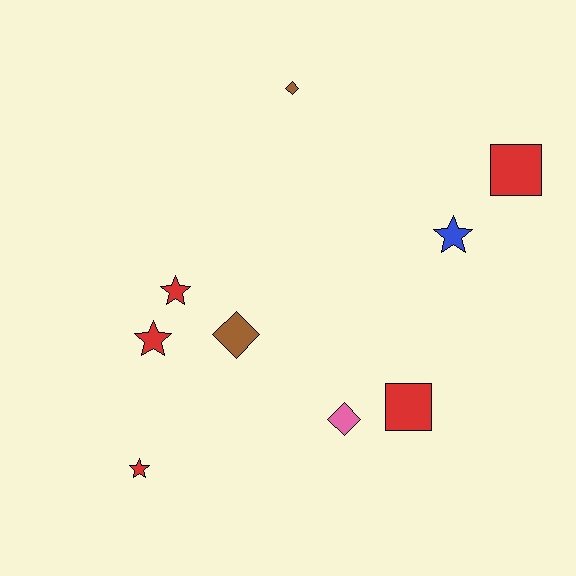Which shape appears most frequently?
Star, with 4 objects.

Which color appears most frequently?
Red, with 5 objects.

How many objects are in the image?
There are 9 objects.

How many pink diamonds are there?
There is 1 pink diamond.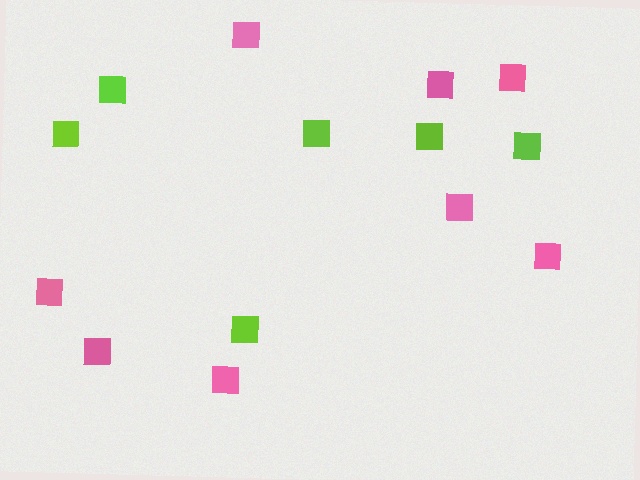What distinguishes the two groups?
There are 2 groups: one group of pink squares (8) and one group of lime squares (6).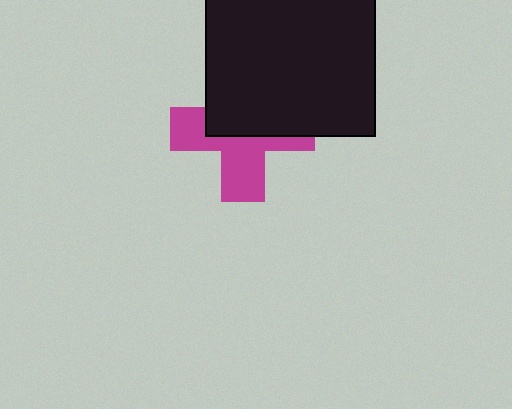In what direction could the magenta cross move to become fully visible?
The magenta cross could move down. That would shift it out from behind the black square entirely.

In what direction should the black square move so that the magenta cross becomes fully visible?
The black square should move up. That is the shortest direction to clear the overlap and leave the magenta cross fully visible.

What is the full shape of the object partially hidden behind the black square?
The partially hidden object is a magenta cross.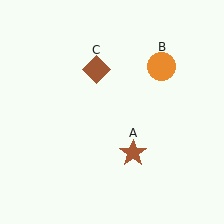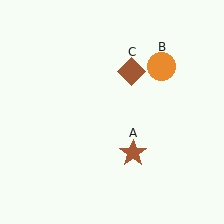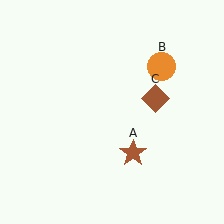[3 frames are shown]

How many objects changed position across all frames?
1 object changed position: brown diamond (object C).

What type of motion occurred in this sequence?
The brown diamond (object C) rotated clockwise around the center of the scene.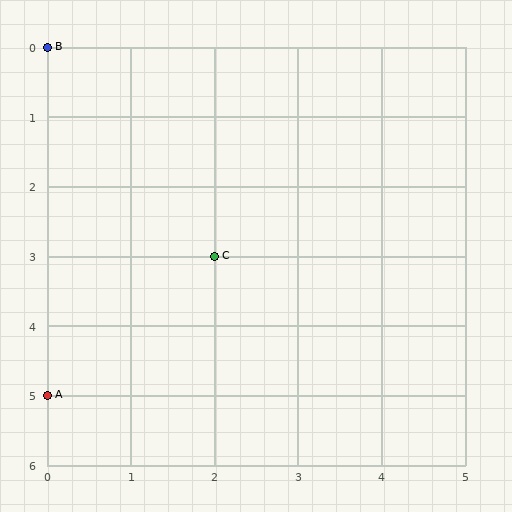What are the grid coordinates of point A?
Point A is at grid coordinates (0, 5).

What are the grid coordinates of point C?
Point C is at grid coordinates (2, 3).